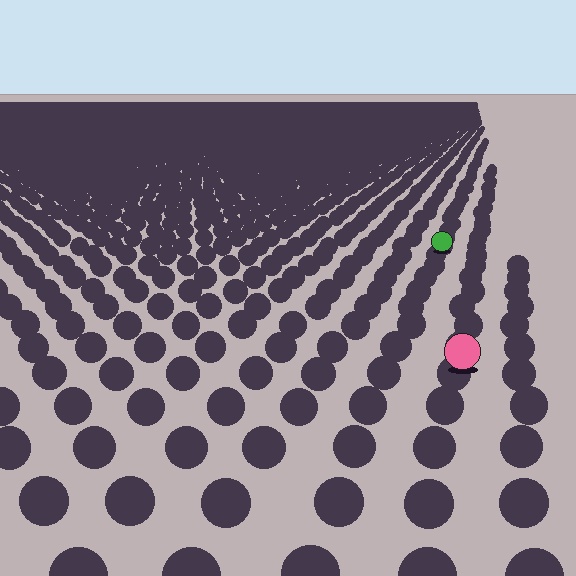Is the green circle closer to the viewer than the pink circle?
No. The pink circle is closer — you can tell from the texture gradient: the ground texture is coarser near it.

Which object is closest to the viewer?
The pink circle is closest. The texture marks near it are larger and more spread out.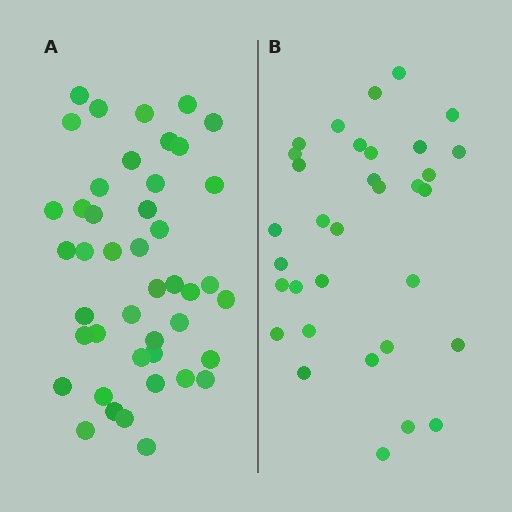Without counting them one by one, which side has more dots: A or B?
Region A (the left region) has more dots.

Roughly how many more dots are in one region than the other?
Region A has roughly 12 or so more dots than region B.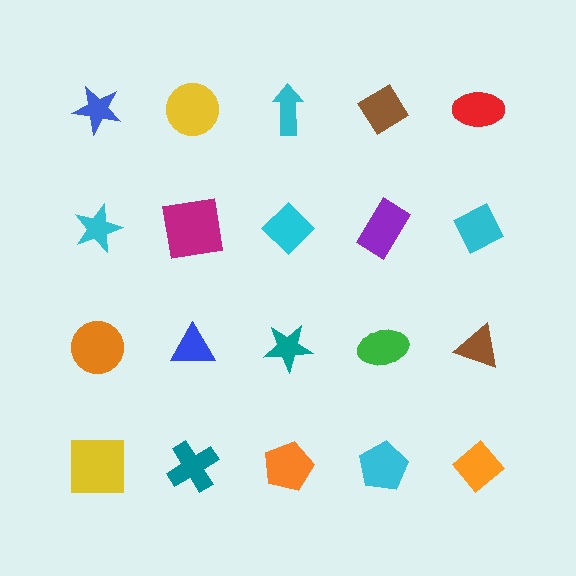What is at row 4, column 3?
An orange pentagon.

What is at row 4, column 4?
A cyan pentagon.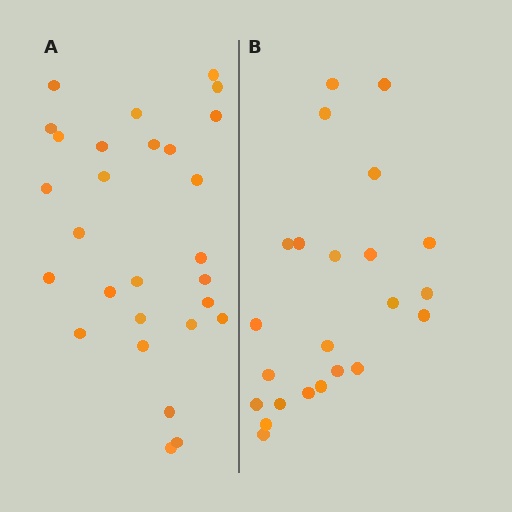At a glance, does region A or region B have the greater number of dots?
Region A (the left region) has more dots.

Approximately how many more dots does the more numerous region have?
Region A has about 5 more dots than region B.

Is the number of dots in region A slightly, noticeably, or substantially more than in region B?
Region A has only slightly more — the two regions are fairly close. The ratio is roughly 1.2 to 1.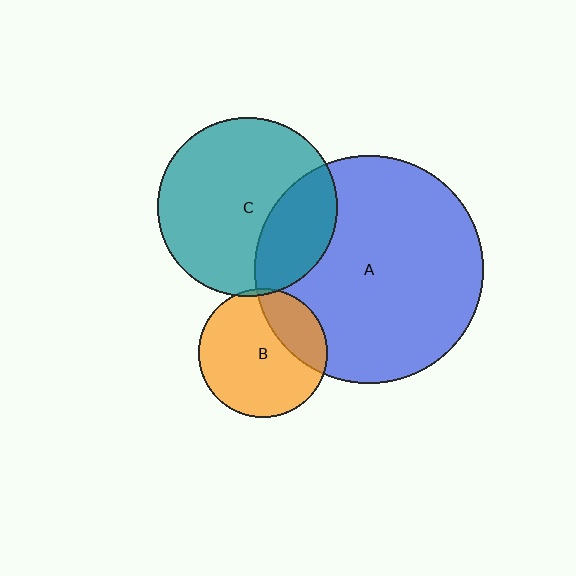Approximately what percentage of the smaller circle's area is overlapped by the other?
Approximately 5%.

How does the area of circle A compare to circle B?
Approximately 3.1 times.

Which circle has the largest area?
Circle A (blue).